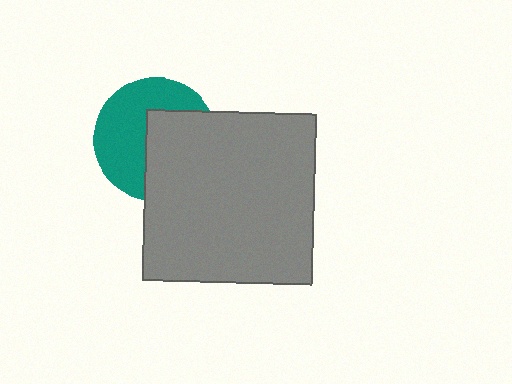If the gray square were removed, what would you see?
You would see the complete teal circle.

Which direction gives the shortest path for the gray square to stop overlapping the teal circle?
Moving right gives the shortest separation.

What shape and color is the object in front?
The object in front is a gray square.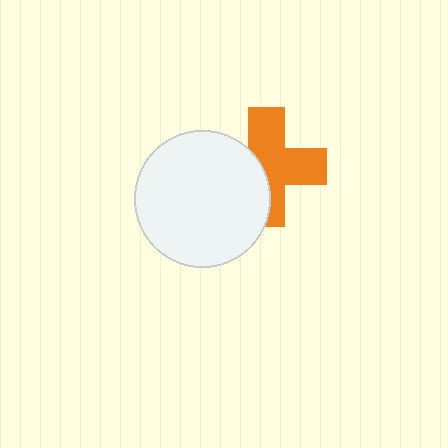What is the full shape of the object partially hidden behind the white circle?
The partially hidden object is an orange cross.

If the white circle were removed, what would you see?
You would see the complete orange cross.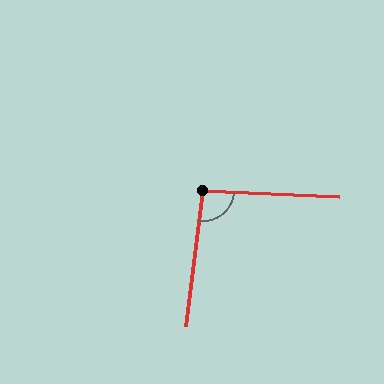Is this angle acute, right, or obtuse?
It is approximately a right angle.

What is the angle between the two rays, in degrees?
Approximately 95 degrees.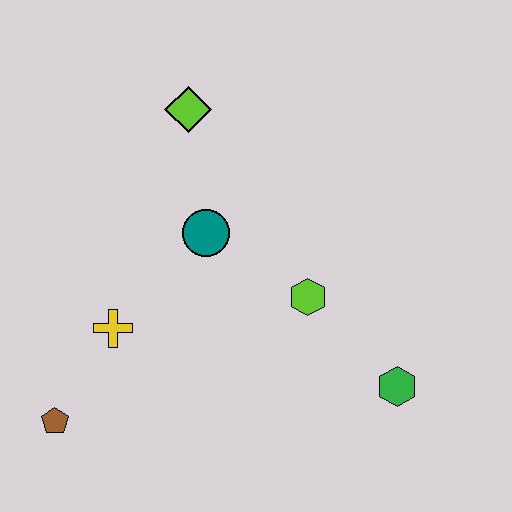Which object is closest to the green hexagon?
The lime hexagon is closest to the green hexagon.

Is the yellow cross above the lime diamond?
No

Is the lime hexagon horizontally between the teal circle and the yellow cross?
No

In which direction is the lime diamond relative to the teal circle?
The lime diamond is above the teal circle.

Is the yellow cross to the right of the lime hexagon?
No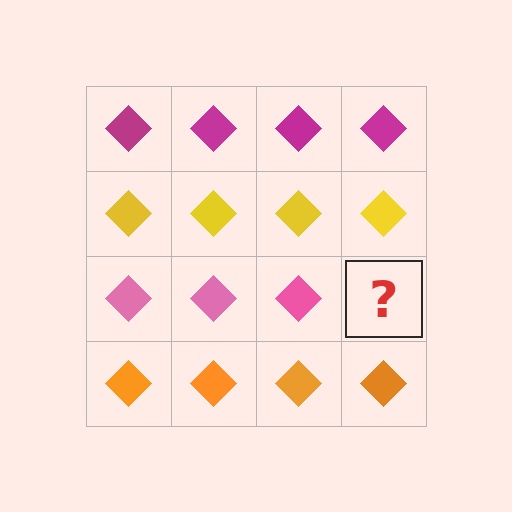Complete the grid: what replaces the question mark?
The question mark should be replaced with a pink diamond.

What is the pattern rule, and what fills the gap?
The rule is that each row has a consistent color. The gap should be filled with a pink diamond.